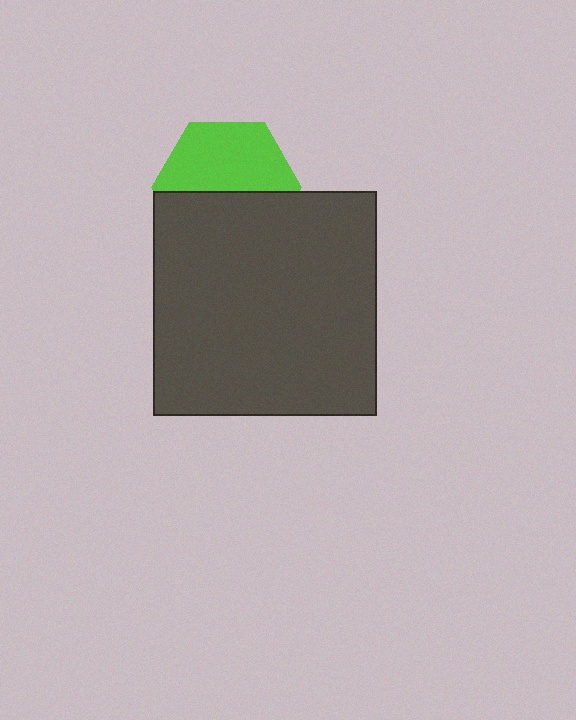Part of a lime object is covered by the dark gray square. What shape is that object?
It is a hexagon.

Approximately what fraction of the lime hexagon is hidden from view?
Roughly 46% of the lime hexagon is hidden behind the dark gray square.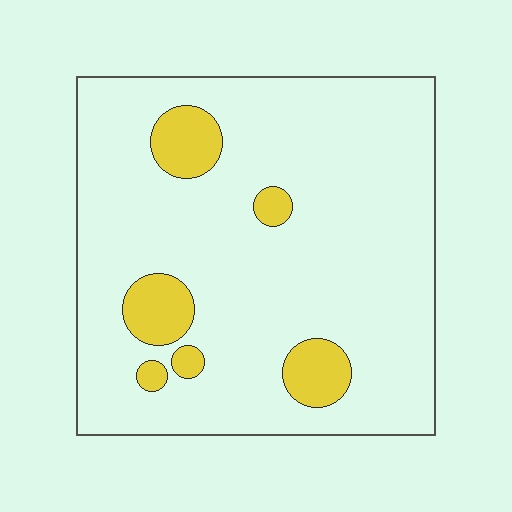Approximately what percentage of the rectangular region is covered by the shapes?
Approximately 10%.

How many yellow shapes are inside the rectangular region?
6.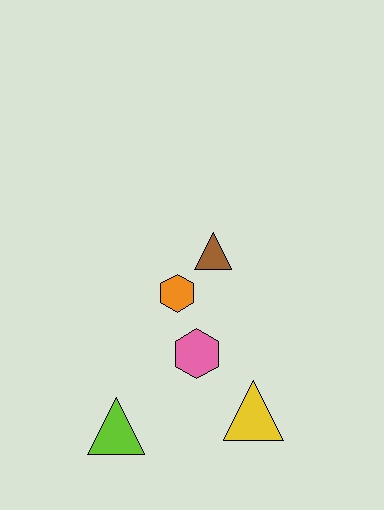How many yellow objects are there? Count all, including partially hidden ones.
There is 1 yellow object.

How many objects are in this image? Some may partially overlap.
There are 5 objects.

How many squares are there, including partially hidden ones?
There are no squares.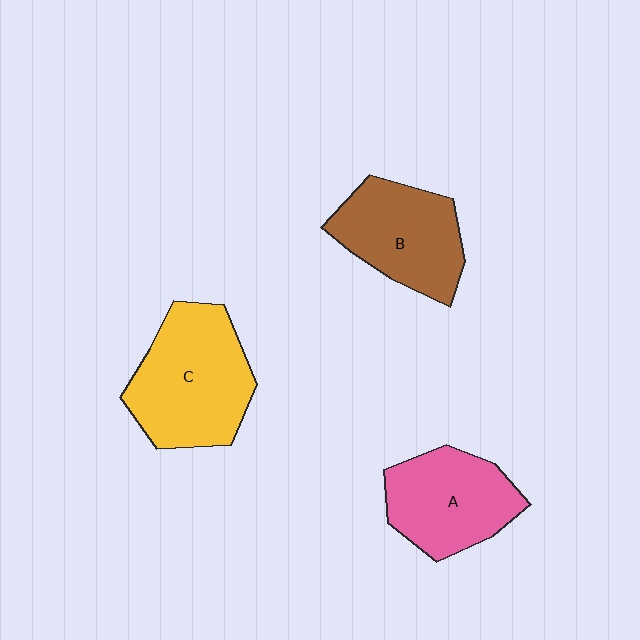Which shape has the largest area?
Shape C (yellow).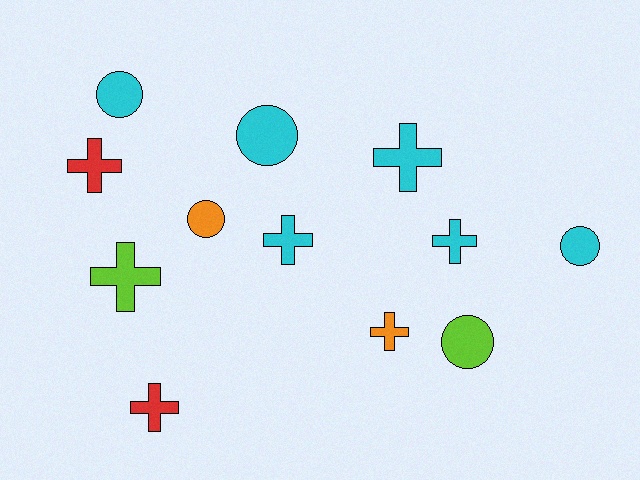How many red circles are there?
There are no red circles.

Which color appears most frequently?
Cyan, with 6 objects.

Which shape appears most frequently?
Cross, with 7 objects.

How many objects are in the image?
There are 12 objects.